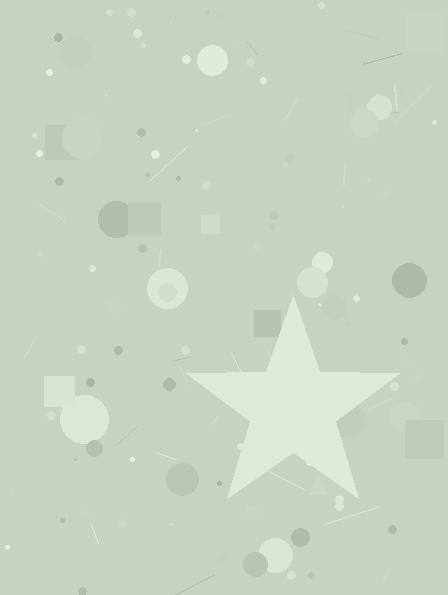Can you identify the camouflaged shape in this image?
The camouflaged shape is a star.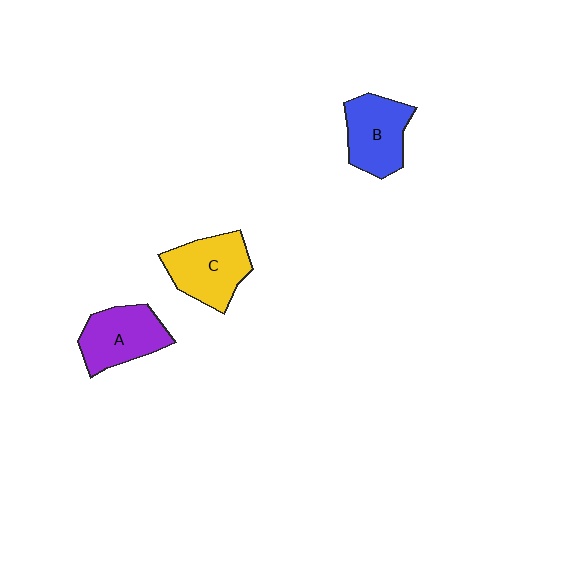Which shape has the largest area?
Shape C (yellow).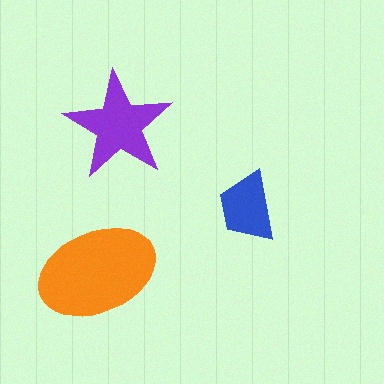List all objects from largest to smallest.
The orange ellipse, the purple star, the blue trapezoid.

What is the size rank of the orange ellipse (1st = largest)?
1st.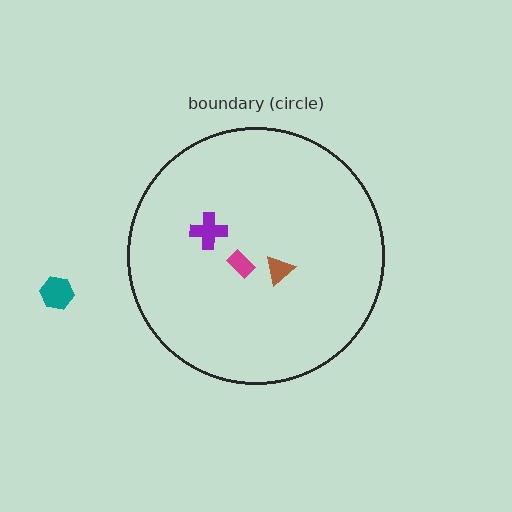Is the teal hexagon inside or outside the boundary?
Outside.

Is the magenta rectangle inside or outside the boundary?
Inside.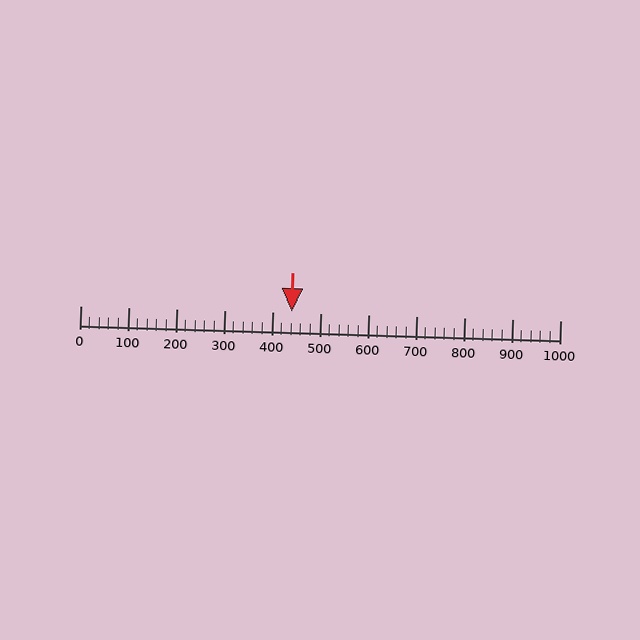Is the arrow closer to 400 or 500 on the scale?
The arrow is closer to 400.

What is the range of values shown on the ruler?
The ruler shows values from 0 to 1000.